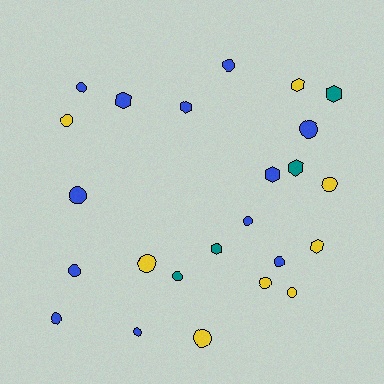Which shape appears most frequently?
Circle, with 16 objects.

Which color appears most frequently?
Blue, with 12 objects.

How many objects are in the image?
There are 24 objects.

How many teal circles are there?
There is 1 teal circle.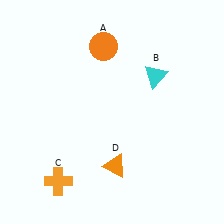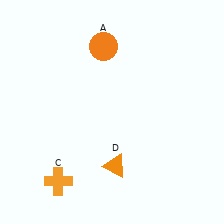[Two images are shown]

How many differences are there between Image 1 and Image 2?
There is 1 difference between the two images.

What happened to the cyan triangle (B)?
The cyan triangle (B) was removed in Image 2. It was in the top-right area of Image 1.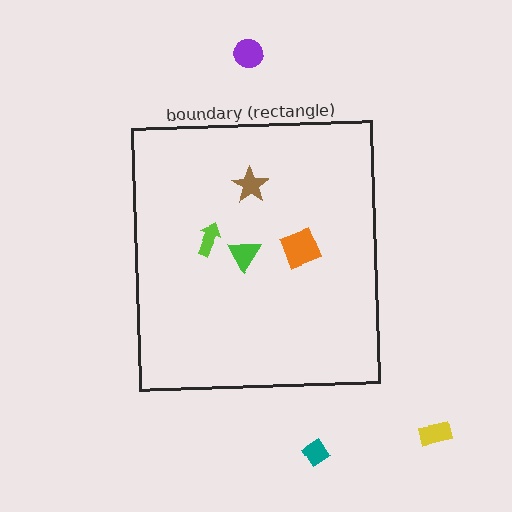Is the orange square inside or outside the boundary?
Inside.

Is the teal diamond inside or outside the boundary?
Outside.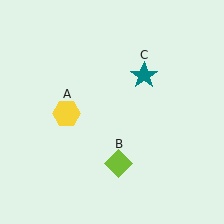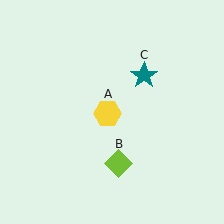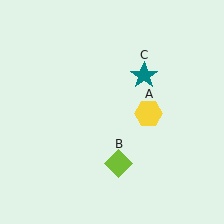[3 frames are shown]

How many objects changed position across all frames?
1 object changed position: yellow hexagon (object A).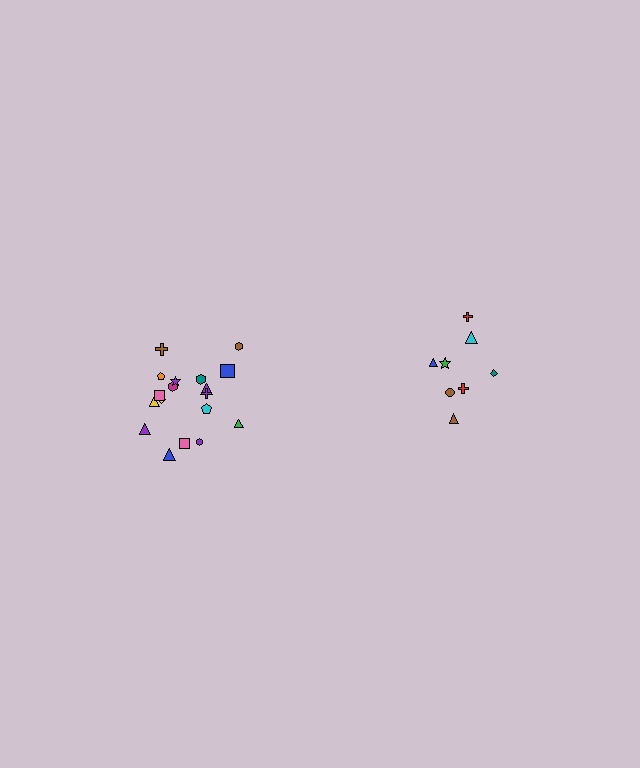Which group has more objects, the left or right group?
The left group.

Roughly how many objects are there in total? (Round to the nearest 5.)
Roughly 25 objects in total.